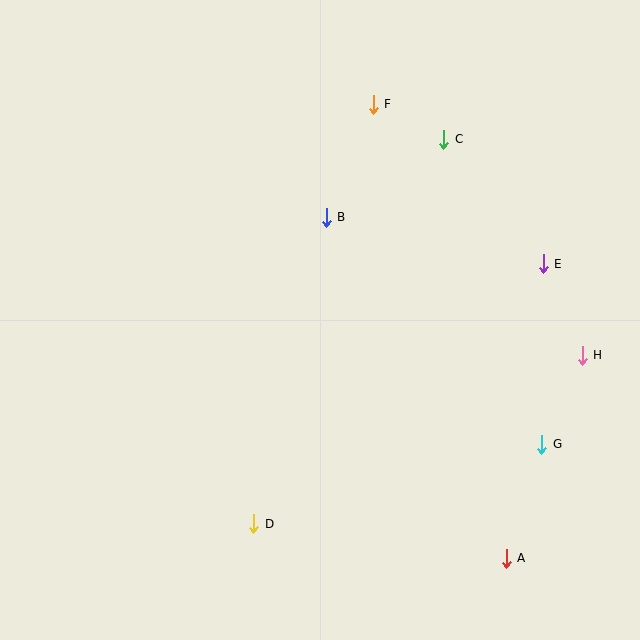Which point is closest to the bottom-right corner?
Point A is closest to the bottom-right corner.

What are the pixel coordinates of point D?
Point D is at (253, 524).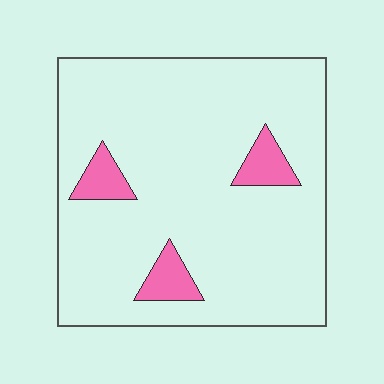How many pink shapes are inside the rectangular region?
3.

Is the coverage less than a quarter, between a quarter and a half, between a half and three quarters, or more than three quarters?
Less than a quarter.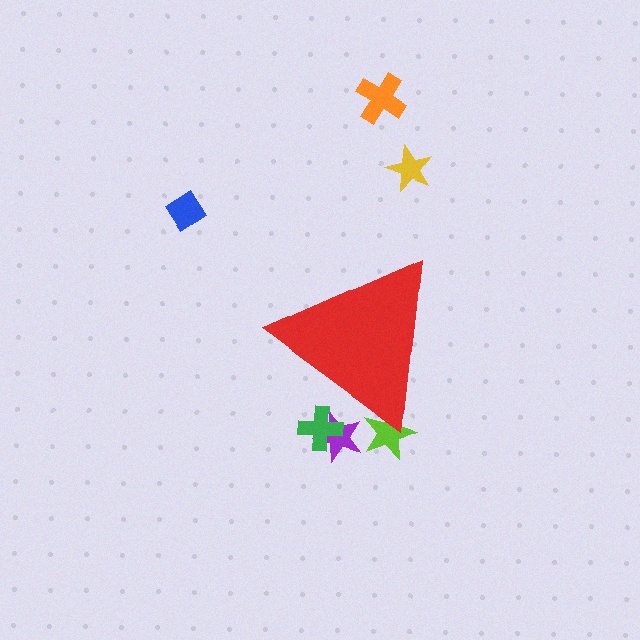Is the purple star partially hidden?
Yes, the purple star is partially hidden behind the red triangle.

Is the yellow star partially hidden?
No, the yellow star is fully visible.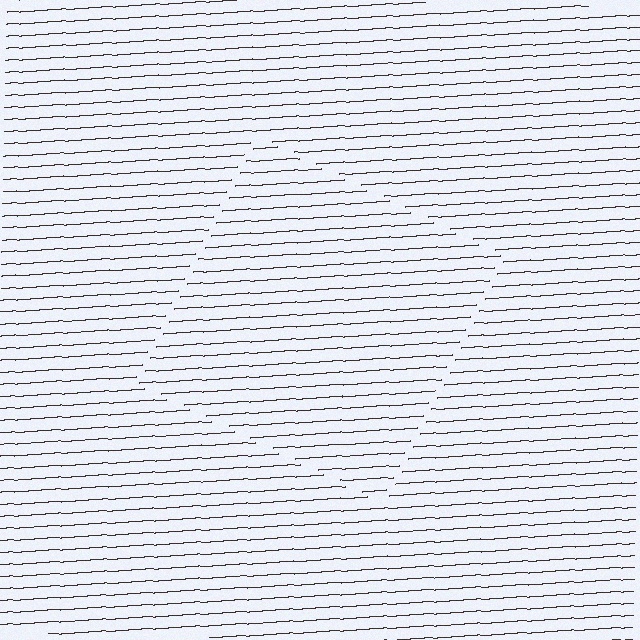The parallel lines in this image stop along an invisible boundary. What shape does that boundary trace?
An illusory square. The interior of the shape contains the same grating, shifted by half a period — the contour is defined by the phase discontinuity where line-ends from the inner and outer gratings abut.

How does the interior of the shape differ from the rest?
The interior of the shape contains the same grating, shifted by half a period — the contour is defined by the phase discontinuity where line-ends from the inner and outer gratings abut.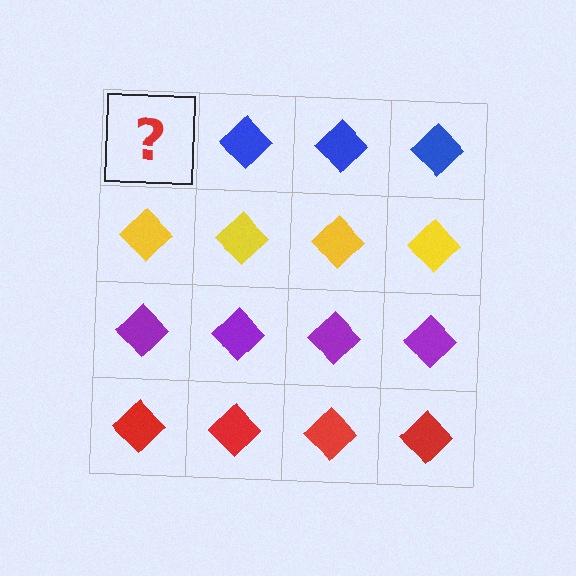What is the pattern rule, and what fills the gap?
The rule is that each row has a consistent color. The gap should be filled with a blue diamond.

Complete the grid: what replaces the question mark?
The question mark should be replaced with a blue diamond.